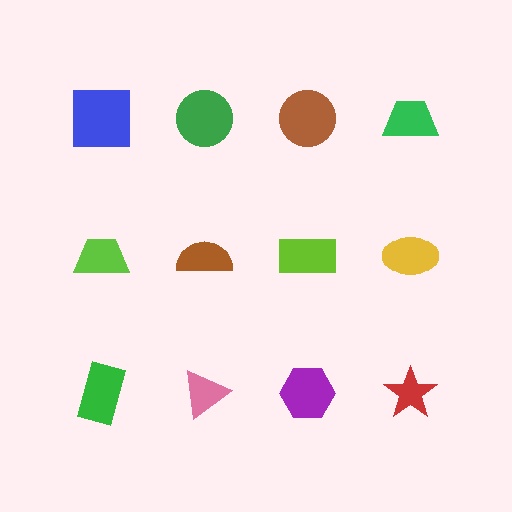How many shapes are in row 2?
4 shapes.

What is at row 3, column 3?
A purple hexagon.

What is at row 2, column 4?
A yellow ellipse.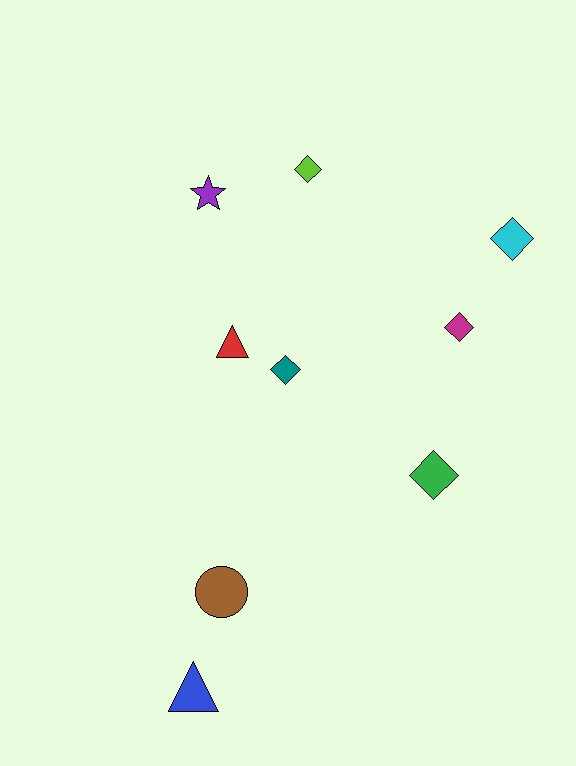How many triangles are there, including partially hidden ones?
There are 2 triangles.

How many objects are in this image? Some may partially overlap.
There are 9 objects.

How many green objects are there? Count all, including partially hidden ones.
There is 1 green object.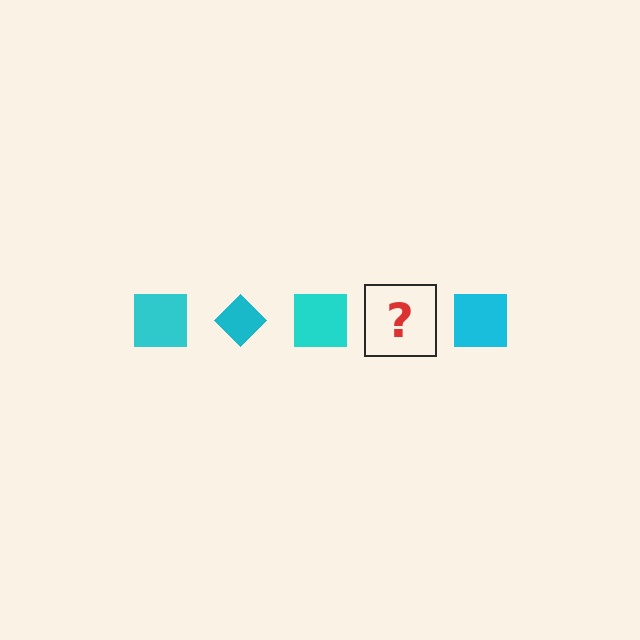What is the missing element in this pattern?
The missing element is a cyan diamond.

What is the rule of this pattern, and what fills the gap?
The rule is that the pattern cycles through square, diamond shapes in cyan. The gap should be filled with a cyan diamond.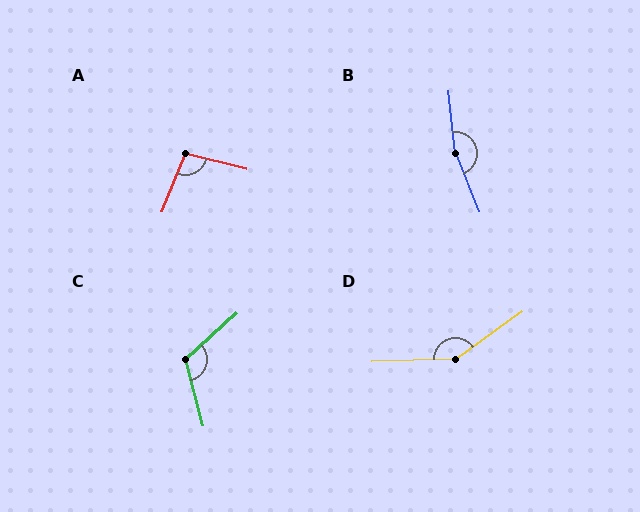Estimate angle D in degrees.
Approximately 147 degrees.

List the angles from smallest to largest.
A (98°), C (118°), D (147°), B (164°).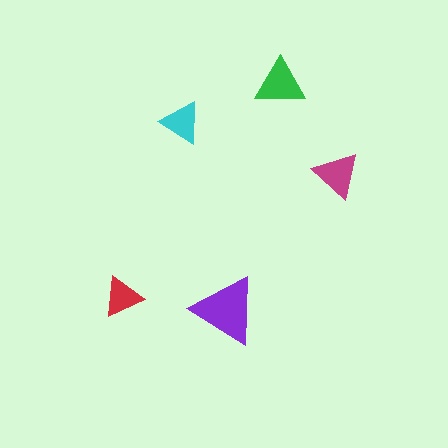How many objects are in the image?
There are 5 objects in the image.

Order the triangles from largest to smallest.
the purple one, the green one, the magenta one, the cyan one, the red one.